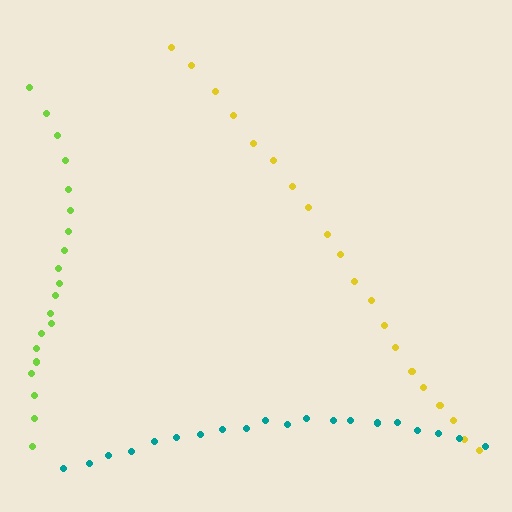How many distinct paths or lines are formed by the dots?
There are 3 distinct paths.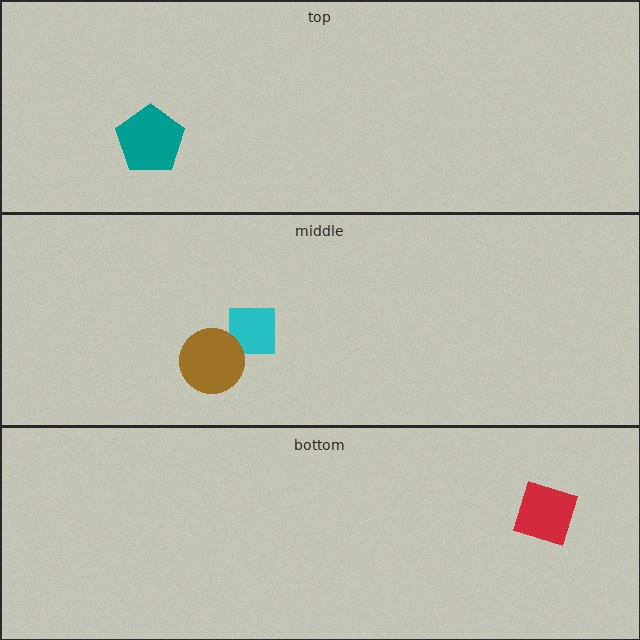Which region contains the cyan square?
The middle region.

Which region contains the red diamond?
The bottom region.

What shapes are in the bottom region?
The red diamond.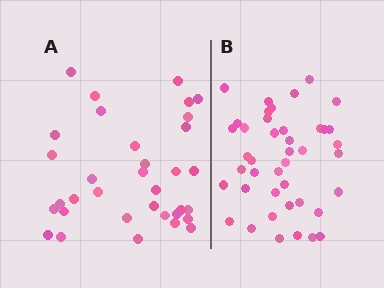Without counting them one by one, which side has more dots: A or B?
Region B (the right region) has more dots.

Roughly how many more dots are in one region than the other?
Region B has roughly 8 or so more dots than region A.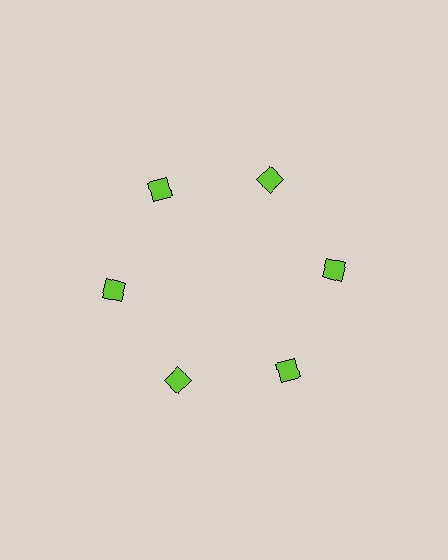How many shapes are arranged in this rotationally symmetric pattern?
There are 6 shapes, arranged in 6 groups of 1.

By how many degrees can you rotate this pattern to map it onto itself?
The pattern maps onto itself every 60 degrees of rotation.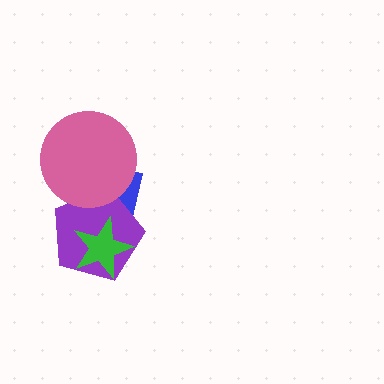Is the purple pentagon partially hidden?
Yes, it is partially covered by another shape.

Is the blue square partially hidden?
Yes, it is partially covered by another shape.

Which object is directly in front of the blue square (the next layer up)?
The purple pentagon is directly in front of the blue square.